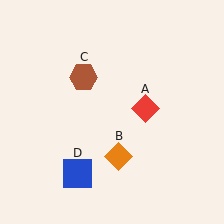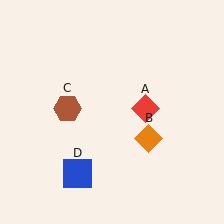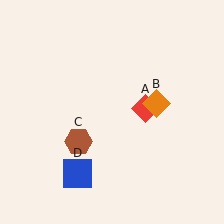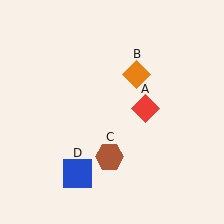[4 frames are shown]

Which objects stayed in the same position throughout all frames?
Red diamond (object A) and blue square (object D) remained stationary.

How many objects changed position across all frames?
2 objects changed position: orange diamond (object B), brown hexagon (object C).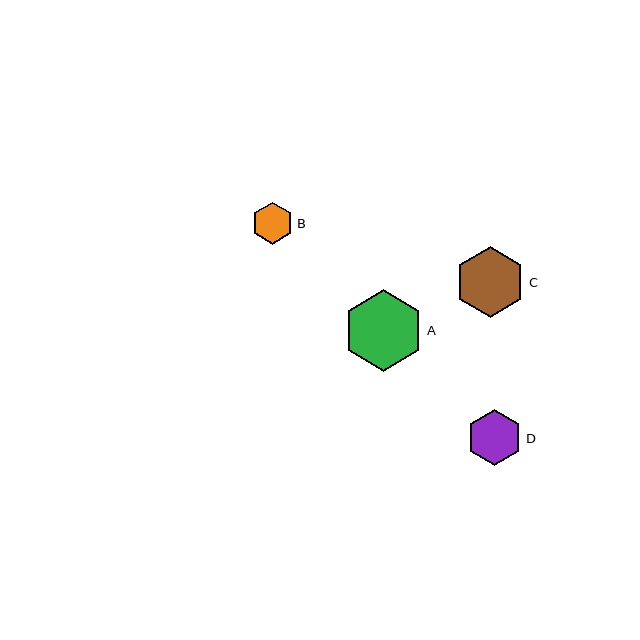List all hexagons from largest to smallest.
From largest to smallest: A, C, D, B.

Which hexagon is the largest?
Hexagon A is the largest with a size of approximately 82 pixels.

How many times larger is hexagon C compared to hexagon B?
Hexagon C is approximately 1.7 times the size of hexagon B.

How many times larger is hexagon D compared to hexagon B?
Hexagon D is approximately 1.3 times the size of hexagon B.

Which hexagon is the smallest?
Hexagon B is the smallest with a size of approximately 42 pixels.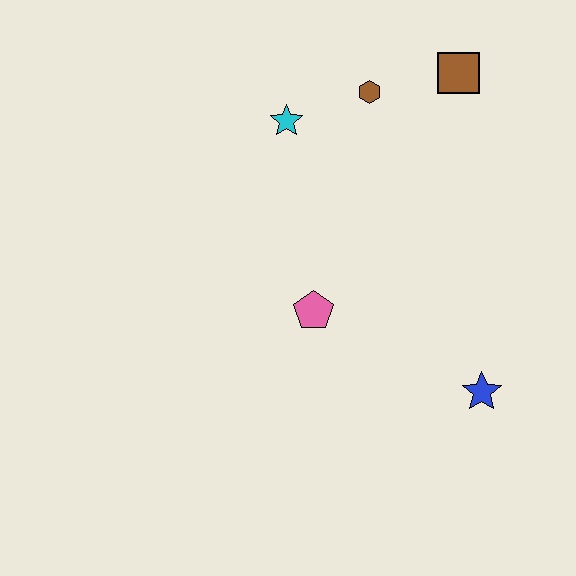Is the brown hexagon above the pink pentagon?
Yes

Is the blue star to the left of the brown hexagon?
No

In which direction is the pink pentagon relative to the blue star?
The pink pentagon is to the left of the blue star.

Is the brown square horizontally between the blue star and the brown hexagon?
Yes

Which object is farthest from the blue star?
The cyan star is farthest from the blue star.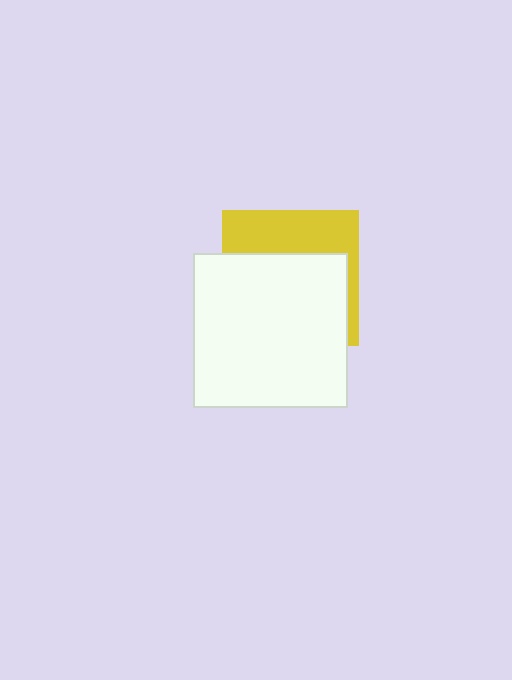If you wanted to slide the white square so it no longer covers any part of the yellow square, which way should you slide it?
Slide it down — that is the most direct way to separate the two shapes.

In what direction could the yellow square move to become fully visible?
The yellow square could move up. That would shift it out from behind the white square entirely.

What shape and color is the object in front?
The object in front is a white square.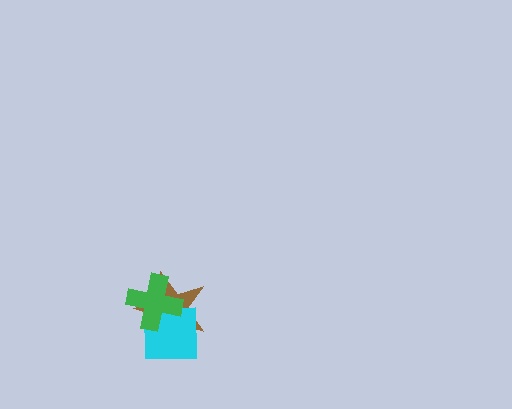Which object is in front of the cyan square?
The green cross is in front of the cyan square.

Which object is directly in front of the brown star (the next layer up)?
The cyan square is directly in front of the brown star.